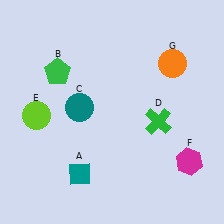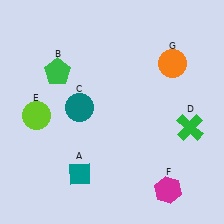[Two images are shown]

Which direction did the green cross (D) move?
The green cross (D) moved right.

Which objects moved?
The objects that moved are: the green cross (D), the magenta hexagon (F).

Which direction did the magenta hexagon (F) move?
The magenta hexagon (F) moved down.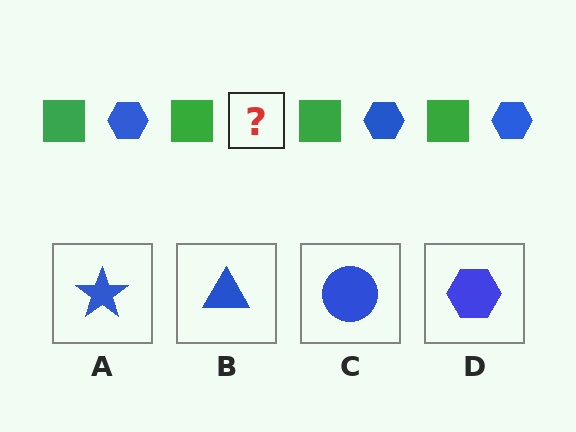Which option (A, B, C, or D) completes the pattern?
D.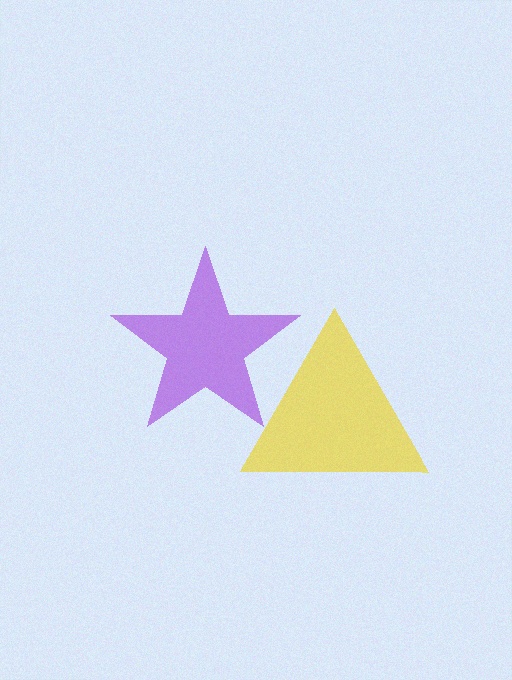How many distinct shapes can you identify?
There are 2 distinct shapes: a purple star, a yellow triangle.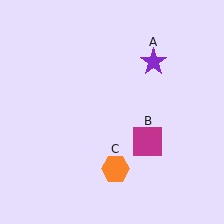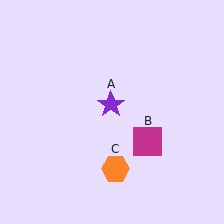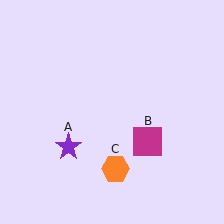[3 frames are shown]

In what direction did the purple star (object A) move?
The purple star (object A) moved down and to the left.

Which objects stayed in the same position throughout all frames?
Magenta square (object B) and orange hexagon (object C) remained stationary.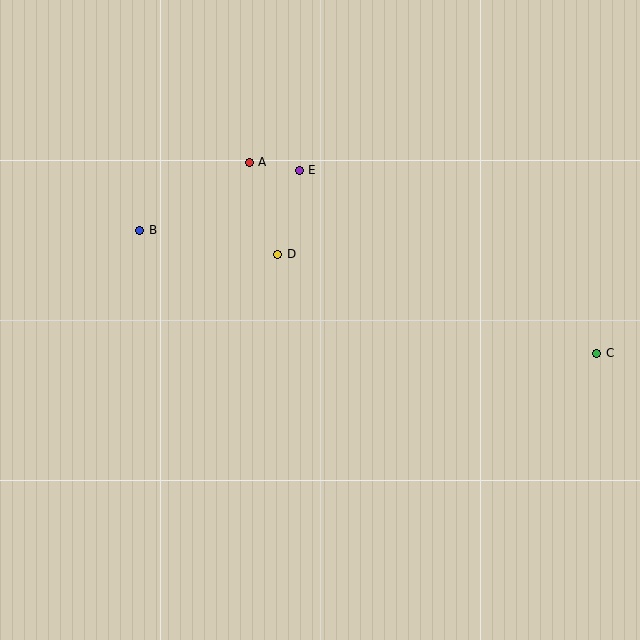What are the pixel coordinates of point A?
Point A is at (249, 162).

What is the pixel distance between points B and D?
The distance between B and D is 140 pixels.